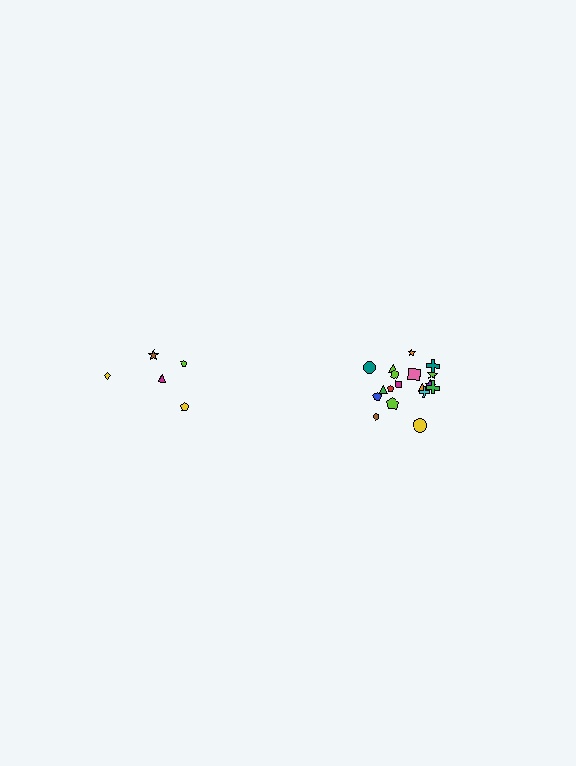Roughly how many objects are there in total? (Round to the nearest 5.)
Roughly 25 objects in total.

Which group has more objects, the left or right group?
The right group.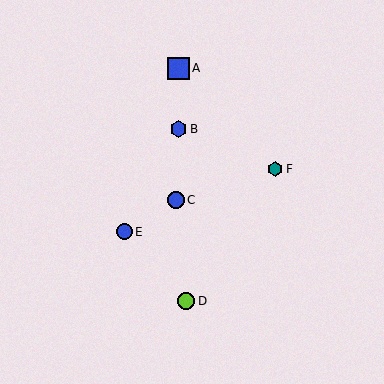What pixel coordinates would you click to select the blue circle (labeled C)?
Click at (176, 200) to select the blue circle C.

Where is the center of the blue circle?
The center of the blue circle is at (176, 200).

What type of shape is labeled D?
Shape D is a lime circle.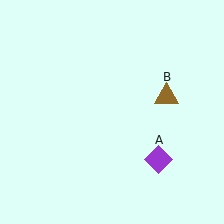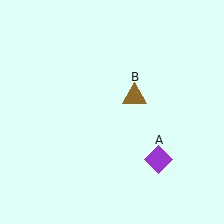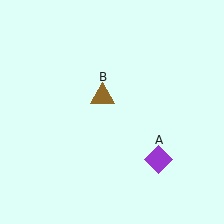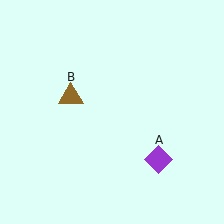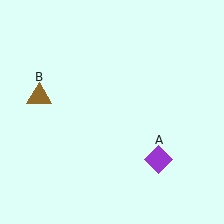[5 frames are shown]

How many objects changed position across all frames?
1 object changed position: brown triangle (object B).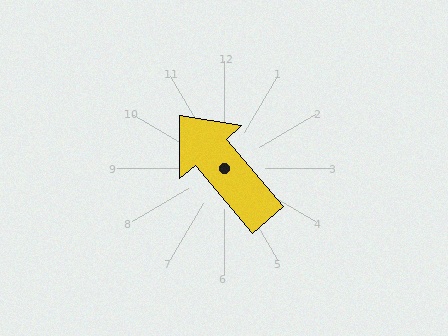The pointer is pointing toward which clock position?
Roughly 11 o'clock.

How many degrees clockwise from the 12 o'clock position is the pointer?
Approximately 320 degrees.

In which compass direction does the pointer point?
Northwest.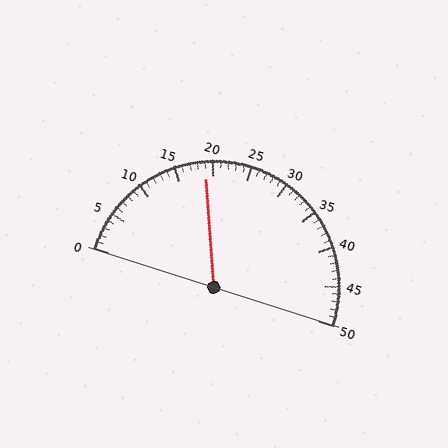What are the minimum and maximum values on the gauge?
The gauge ranges from 0 to 50.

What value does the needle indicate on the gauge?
The needle indicates approximately 19.